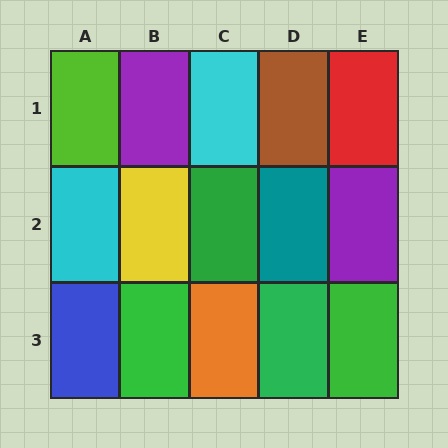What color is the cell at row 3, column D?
Green.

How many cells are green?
4 cells are green.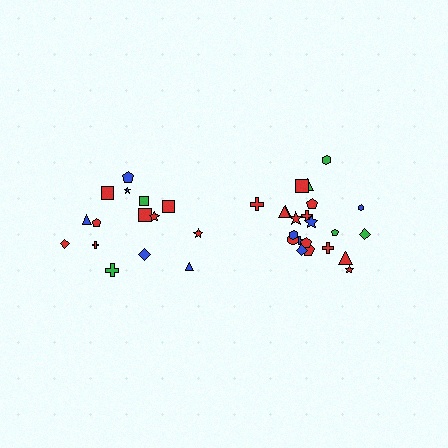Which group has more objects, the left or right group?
The right group.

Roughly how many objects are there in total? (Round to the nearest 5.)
Roughly 35 objects in total.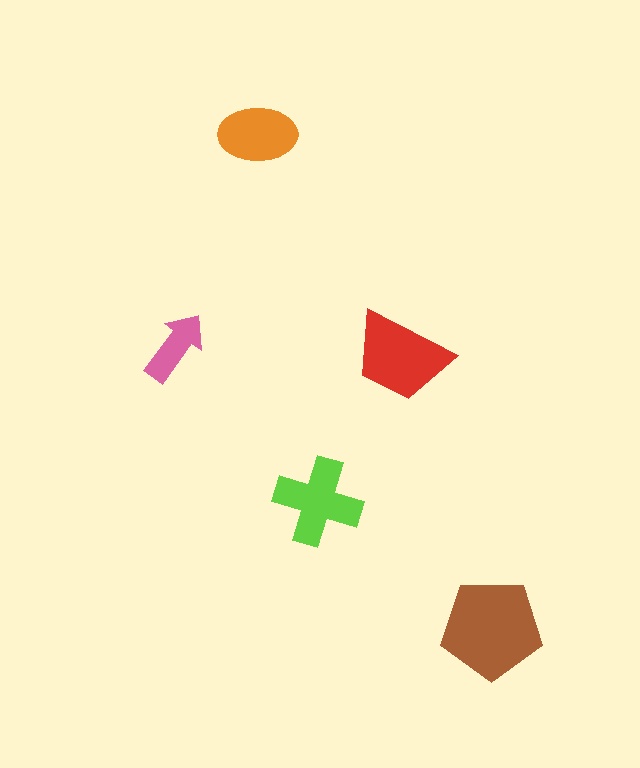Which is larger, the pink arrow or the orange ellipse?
The orange ellipse.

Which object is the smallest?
The pink arrow.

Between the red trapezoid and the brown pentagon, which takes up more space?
The brown pentagon.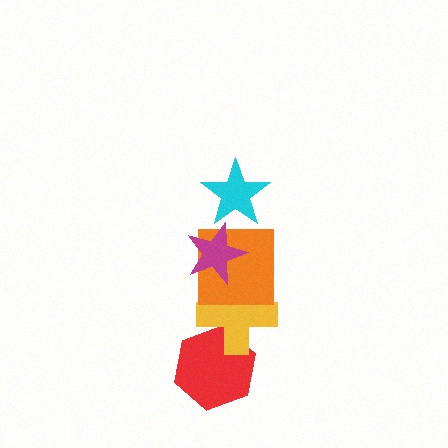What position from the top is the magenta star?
The magenta star is 2nd from the top.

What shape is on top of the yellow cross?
The orange square is on top of the yellow cross.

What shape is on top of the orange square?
The magenta star is on top of the orange square.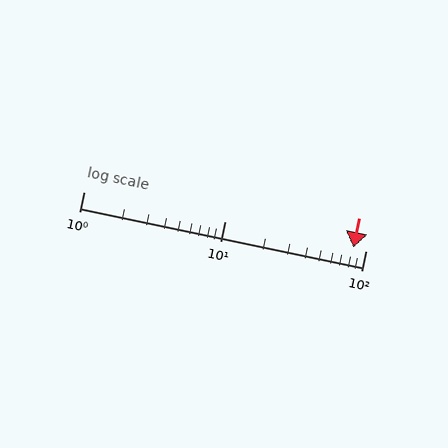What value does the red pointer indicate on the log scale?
The pointer indicates approximately 82.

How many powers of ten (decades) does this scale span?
The scale spans 2 decades, from 1 to 100.